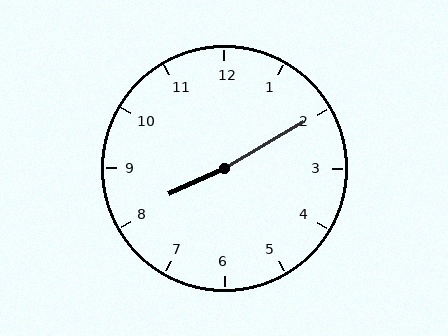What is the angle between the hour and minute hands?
Approximately 175 degrees.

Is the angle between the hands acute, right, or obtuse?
It is obtuse.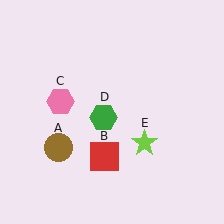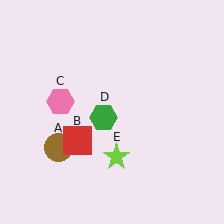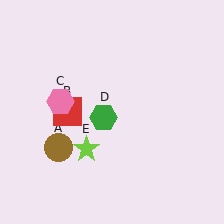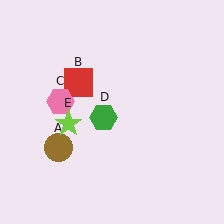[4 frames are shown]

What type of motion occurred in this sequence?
The red square (object B), lime star (object E) rotated clockwise around the center of the scene.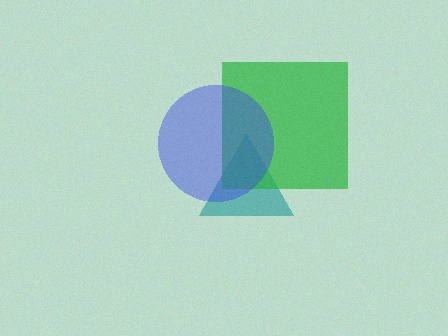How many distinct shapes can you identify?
There are 3 distinct shapes: a teal triangle, a green square, a blue circle.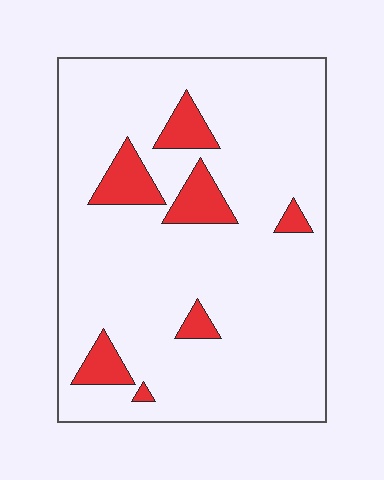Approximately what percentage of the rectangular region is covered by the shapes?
Approximately 10%.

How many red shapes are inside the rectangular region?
7.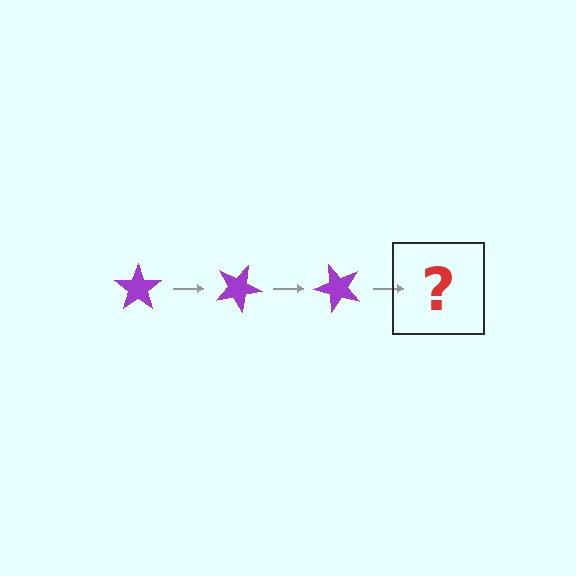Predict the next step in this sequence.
The next step is a purple star rotated 75 degrees.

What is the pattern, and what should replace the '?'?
The pattern is that the star rotates 25 degrees each step. The '?' should be a purple star rotated 75 degrees.